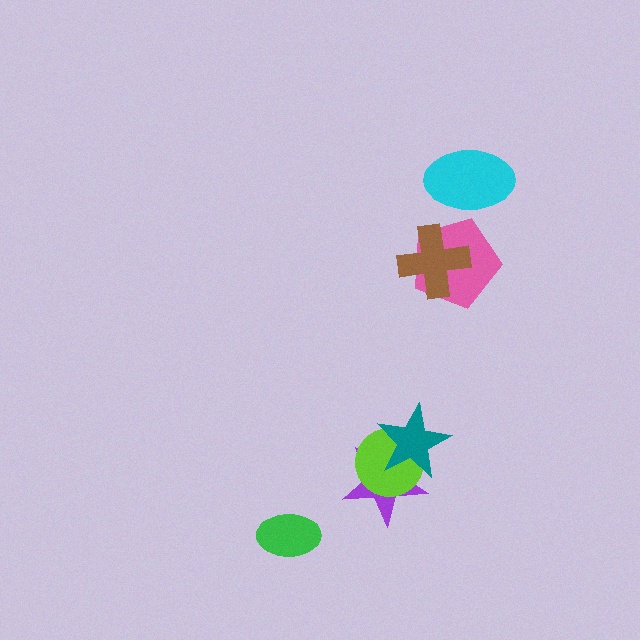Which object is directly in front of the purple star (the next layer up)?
The lime circle is directly in front of the purple star.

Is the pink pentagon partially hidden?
Yes, it is partially covered by another shape.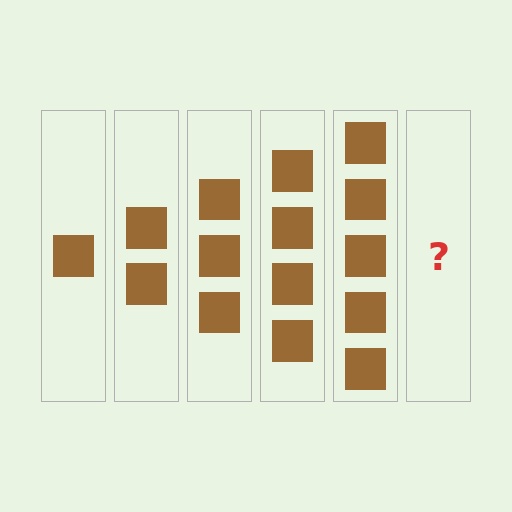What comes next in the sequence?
The next element should be 6 squares.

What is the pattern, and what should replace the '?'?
The pattern is that each step adds one more square. The '?' should be 6 squares.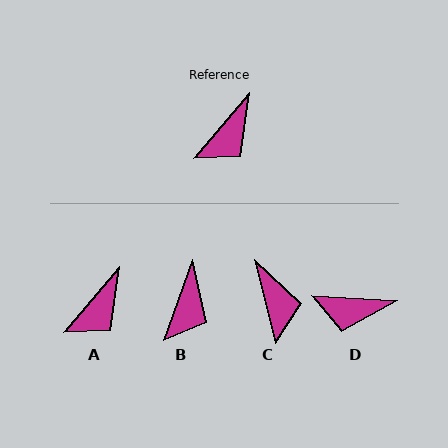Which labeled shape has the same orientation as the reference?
A.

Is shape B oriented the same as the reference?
No, it is off by about 20 degrees.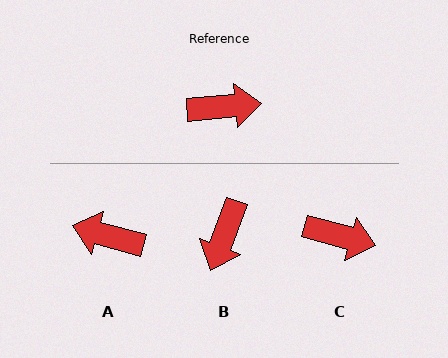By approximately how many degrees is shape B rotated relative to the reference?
Approximately 116 degrees clockwise.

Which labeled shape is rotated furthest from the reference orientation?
A, about 160 degrees away.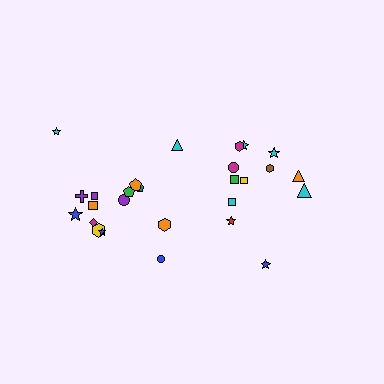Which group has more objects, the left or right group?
The left group.